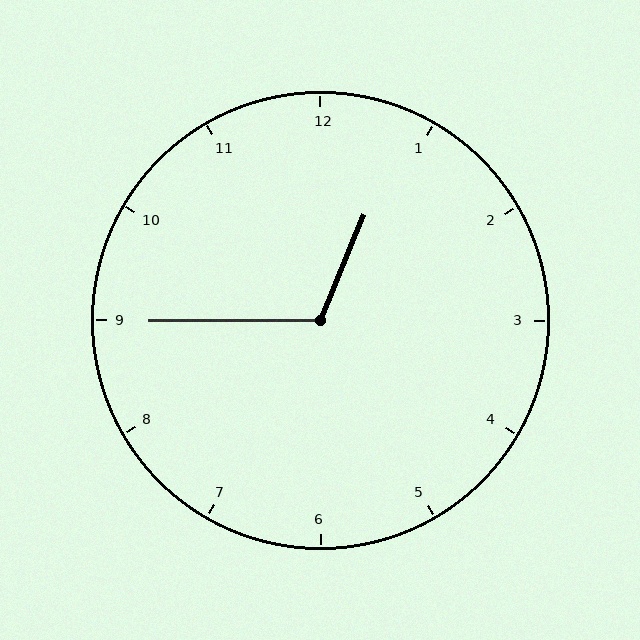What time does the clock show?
12:45.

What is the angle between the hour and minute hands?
Approximately 112 degrees.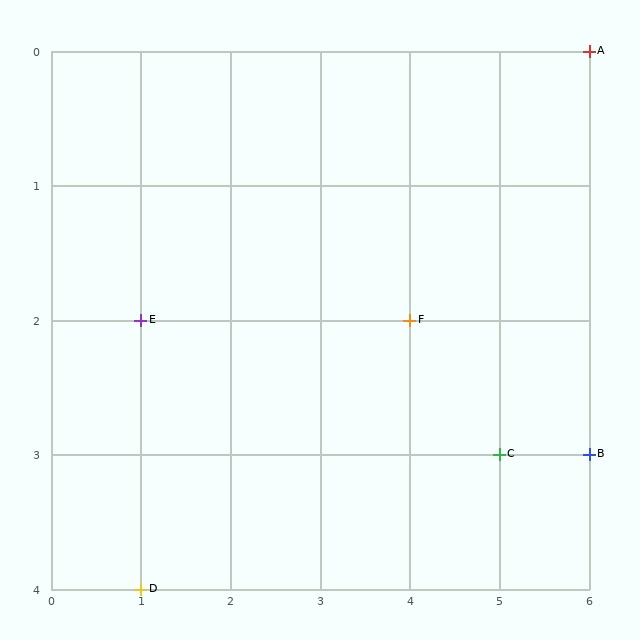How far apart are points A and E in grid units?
Points A and E are 5 columns and 2 rows apart (about 5.4 grid units diagonally).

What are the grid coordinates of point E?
Point E is at grid coordinates (1, 2).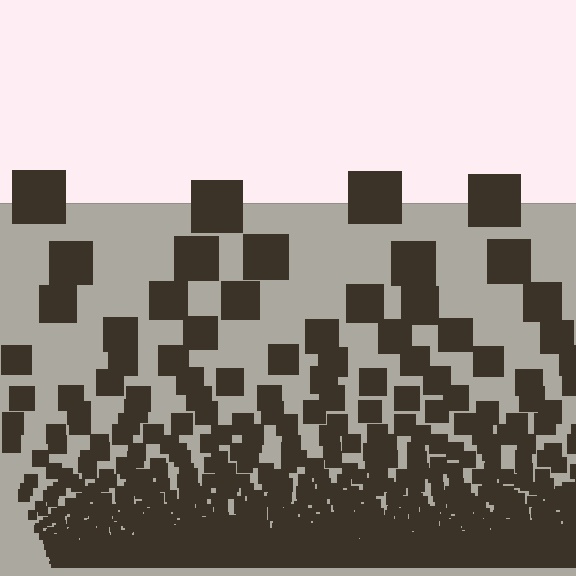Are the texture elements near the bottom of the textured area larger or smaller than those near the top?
Smaller. The gradient is inverted — elements near the bottom are smaller and denser.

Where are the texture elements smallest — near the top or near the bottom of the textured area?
Near the bottom.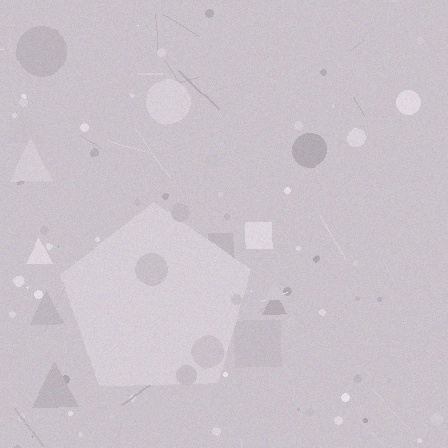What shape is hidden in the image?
A pentagon is hidden in the image.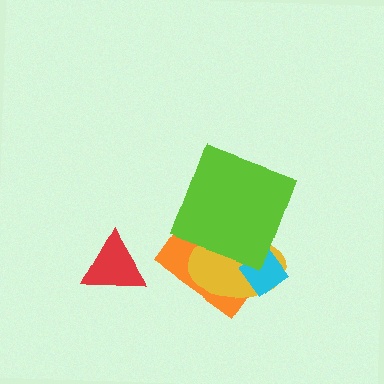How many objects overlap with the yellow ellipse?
3 objects overlap with the yellow ellipse.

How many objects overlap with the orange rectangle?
3 objects overlap with the orange rectangle.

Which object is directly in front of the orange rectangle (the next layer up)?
The yellow ellipse is directly in front of the orange rectangle.